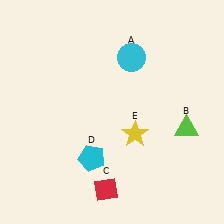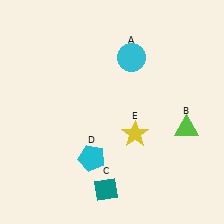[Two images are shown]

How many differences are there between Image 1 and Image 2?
There is 1 difference between the two images.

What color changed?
The diamond (C) changed from red in Image 1 to teal in Image 2.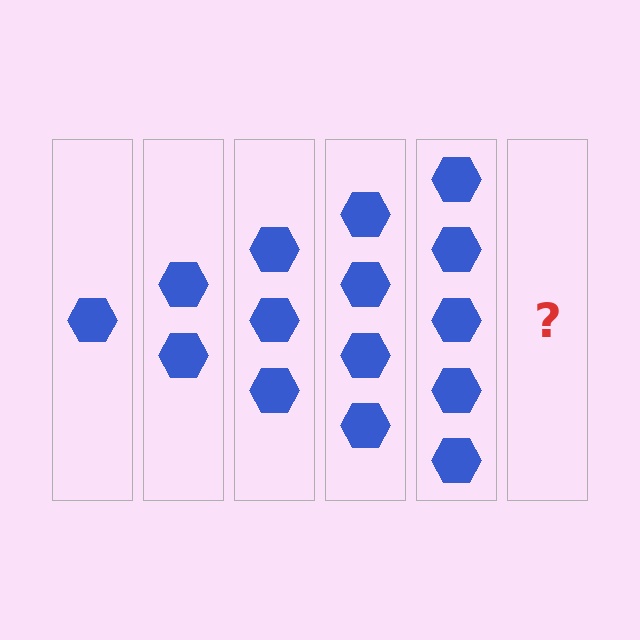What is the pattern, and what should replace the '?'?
The pattern is that each step adds one more hexagon. The '?' should be 6 hexagons.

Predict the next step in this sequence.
The next step is 6 hexagons.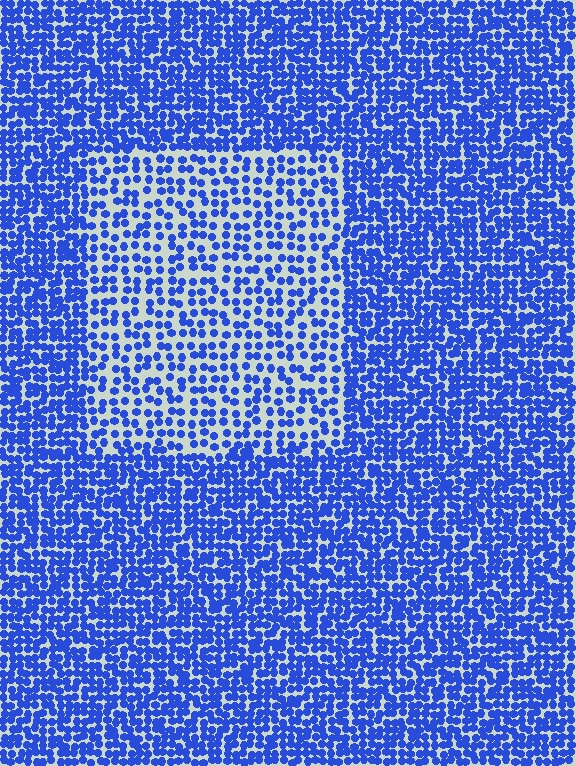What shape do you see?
I see a rectangle.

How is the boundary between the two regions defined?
The boundary is defined by a change in element density (approximately 1.9x ratio). All elements are the same color, size, and shape.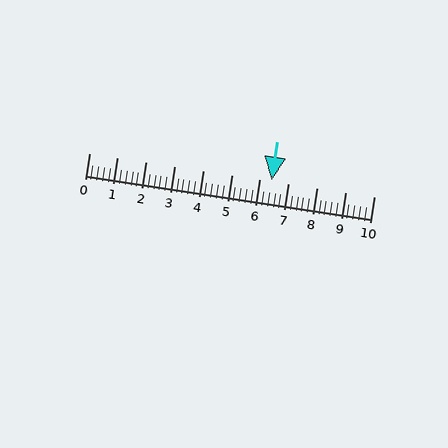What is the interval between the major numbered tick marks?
The major tick marks are spaced 1 units apart.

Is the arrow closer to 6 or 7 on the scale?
The arrow is closer to 6.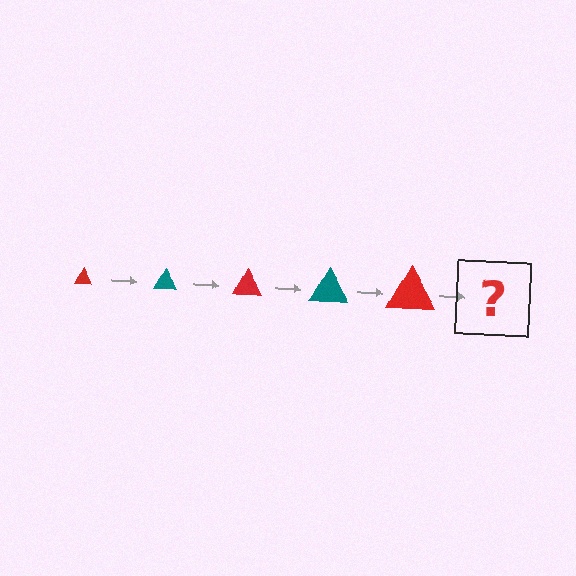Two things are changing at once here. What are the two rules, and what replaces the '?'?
The two rules are that the triangle grows larger each step and the color cycles through red and teal. The '?' should be a teal triangle, larger than the previous one.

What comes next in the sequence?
The next element should be a teal triangle, larger than the previous one.